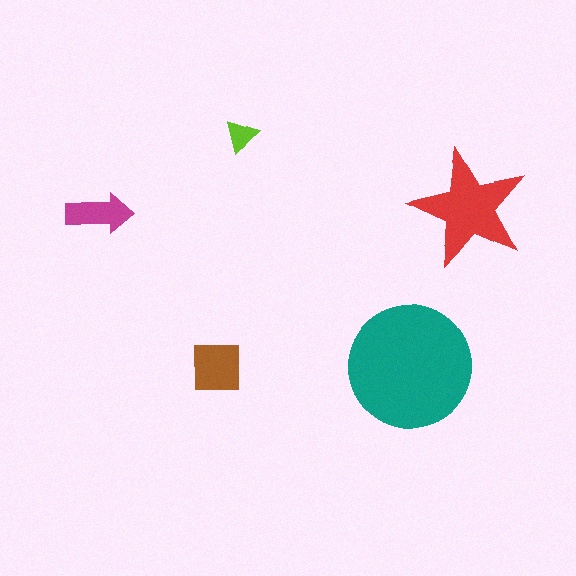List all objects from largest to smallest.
The teal circle, the red star, the brown square, the magenta arrow, the lime triangle.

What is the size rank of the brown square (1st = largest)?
3rd.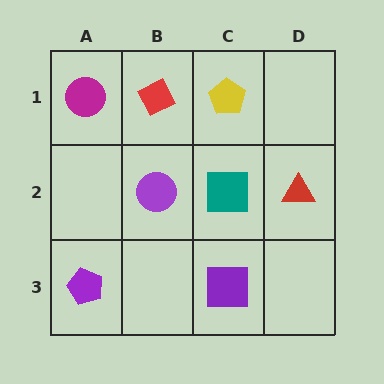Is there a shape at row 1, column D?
No, that cell is empty.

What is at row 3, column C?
A purple square.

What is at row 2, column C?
A teal square.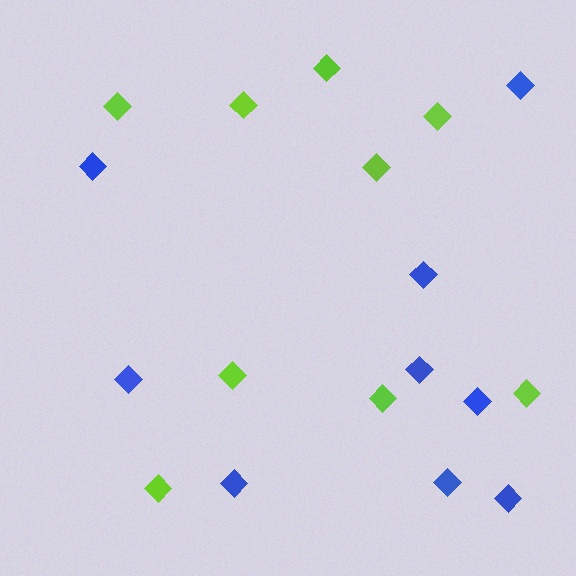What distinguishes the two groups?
There are 2 groups: one group of lime diamonds (9) and one group of blue diamonds (9).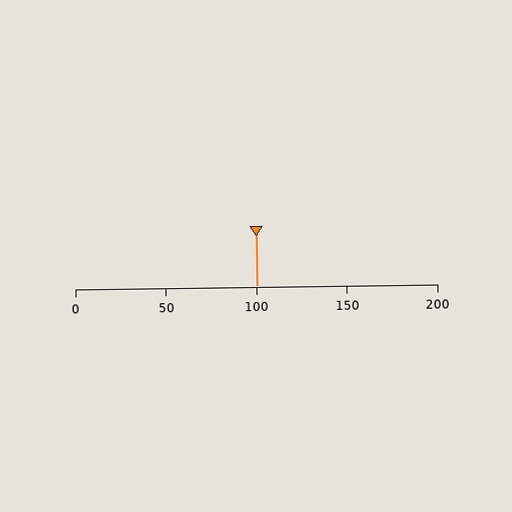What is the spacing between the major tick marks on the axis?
The major ticks are spaced 50 apart.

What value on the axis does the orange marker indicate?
The marker indicates approximately 100.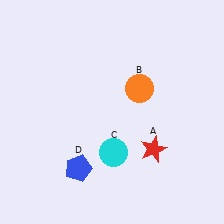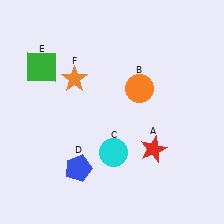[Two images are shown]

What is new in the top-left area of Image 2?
A green square (E) was added in the top-left area of Image 2.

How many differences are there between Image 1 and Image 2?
There are 2 differences between the two images.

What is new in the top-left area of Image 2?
An orange star (F) was added in the top-left area of Image 2.